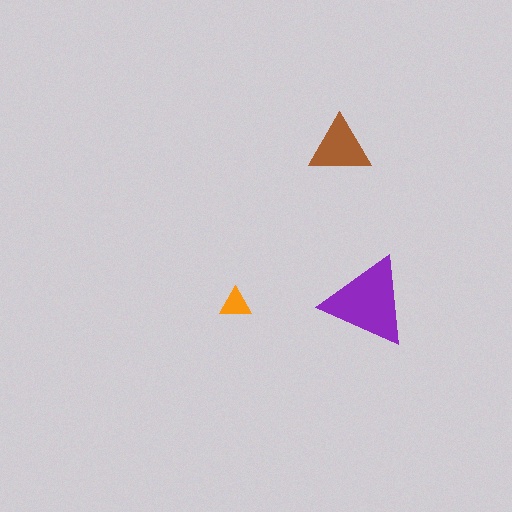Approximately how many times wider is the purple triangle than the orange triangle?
About 3 times wider.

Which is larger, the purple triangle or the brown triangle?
The purple one.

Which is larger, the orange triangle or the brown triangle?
The brown one.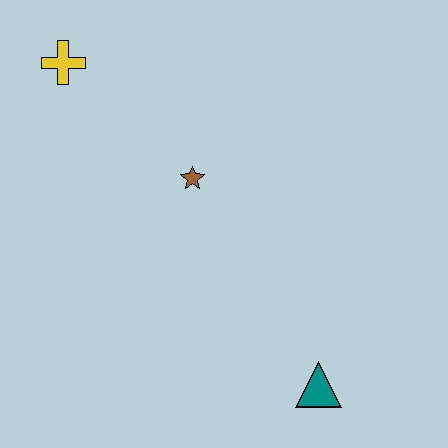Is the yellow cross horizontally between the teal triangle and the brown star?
No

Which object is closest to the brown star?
The yellow cross is closest to the brown star.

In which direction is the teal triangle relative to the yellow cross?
The teal triangle is below the yellow cross.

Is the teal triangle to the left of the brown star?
No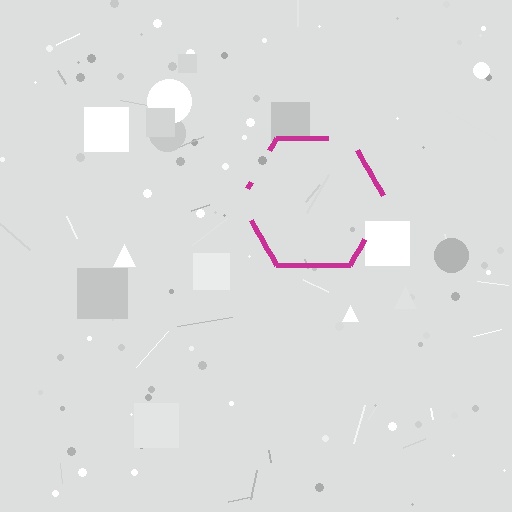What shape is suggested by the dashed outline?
The dashed outline suggests a hexagon.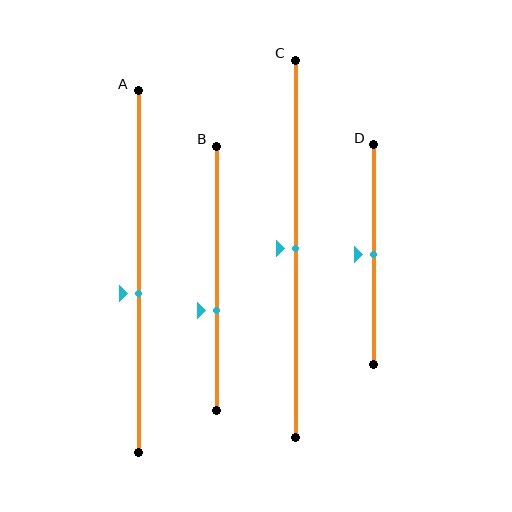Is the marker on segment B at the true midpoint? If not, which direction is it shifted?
No, the marker on segment B is shifted downward by about 12% of the segment length.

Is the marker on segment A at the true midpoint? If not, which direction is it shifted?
No, the marker on segment A is shifted downward by about 6% of the segment length.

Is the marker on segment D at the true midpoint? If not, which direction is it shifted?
Yes, the marker on segment D is at the true midpoint.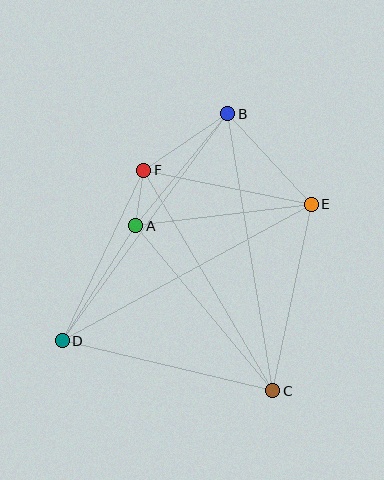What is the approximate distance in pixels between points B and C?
The distance between B and C is approximately 280 pixels.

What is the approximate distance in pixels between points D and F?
The distance between D and F is approximately 189 pixels.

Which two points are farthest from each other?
Points D and E are farthest from each other.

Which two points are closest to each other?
Points A and F are closest to each other.